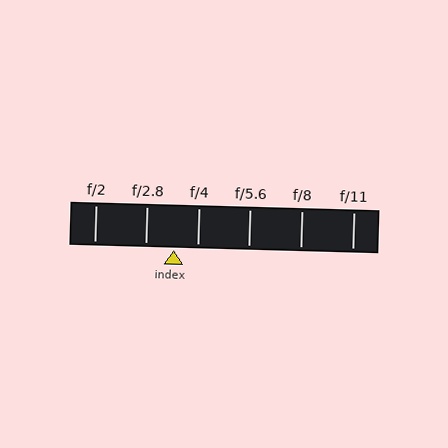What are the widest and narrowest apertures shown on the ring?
The widest aperture shown is f/2 and the narrowest is f/11.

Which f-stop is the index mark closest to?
The index mark is closest to f/4.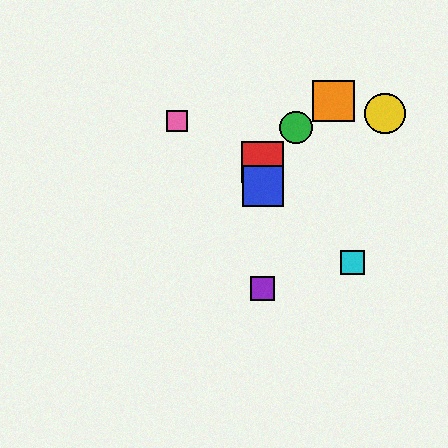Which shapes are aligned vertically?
The red square, the blue square, the purple square are aligned vertically.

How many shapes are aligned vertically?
3 shapes (the red square, the blue square, the purple square) are aligned vertically.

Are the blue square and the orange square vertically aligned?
No, the blue square is at x≈263 and the orange square is at x≈334.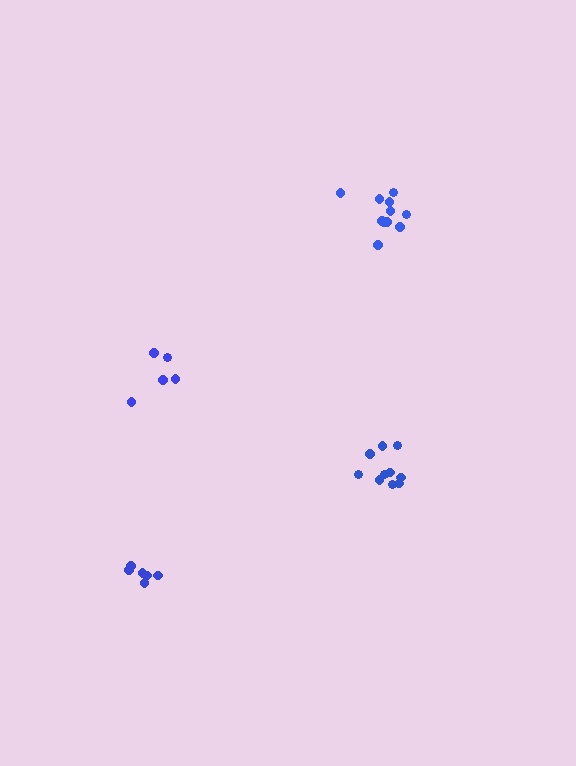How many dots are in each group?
Group 1: 11 dots, Group 2: 6 dots, Group 3: 5 dots, Group 4: 10 dots (32 total).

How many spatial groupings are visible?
There are 4 spatial groupings.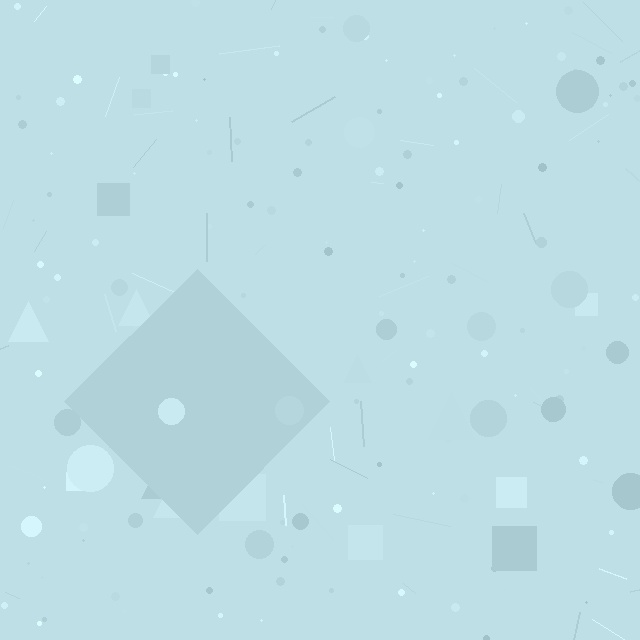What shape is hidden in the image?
A diamond is hidden in the image.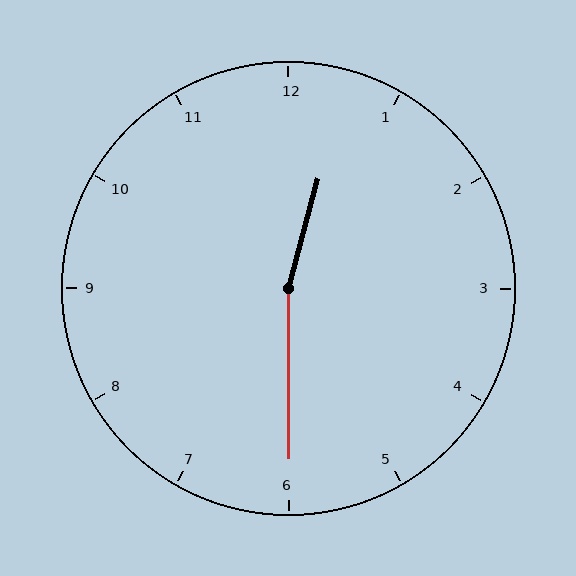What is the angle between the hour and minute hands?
Approximately 165 degrees.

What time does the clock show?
12:30.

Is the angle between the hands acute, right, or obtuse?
It is obtuse.